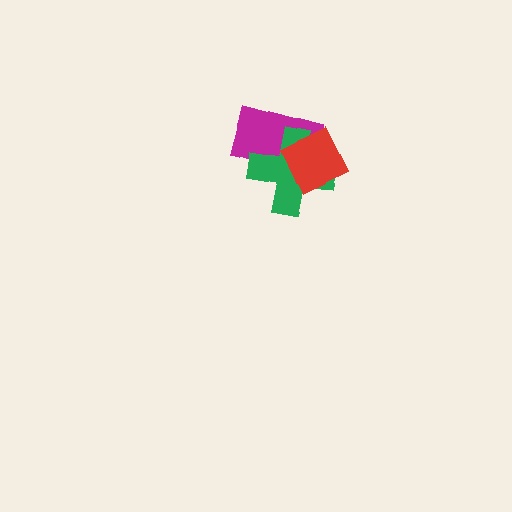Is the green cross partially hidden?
Yes, it is partially covered by another shape.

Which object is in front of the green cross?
The red square is in front of the green cross.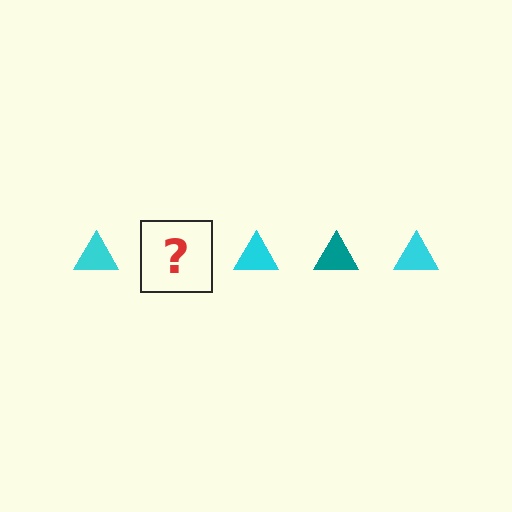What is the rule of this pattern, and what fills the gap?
The rule is that the pattern cycles through cyan, teal triangles. The gap should be filled with a teal triangle.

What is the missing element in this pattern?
The missing element is a teal triangle.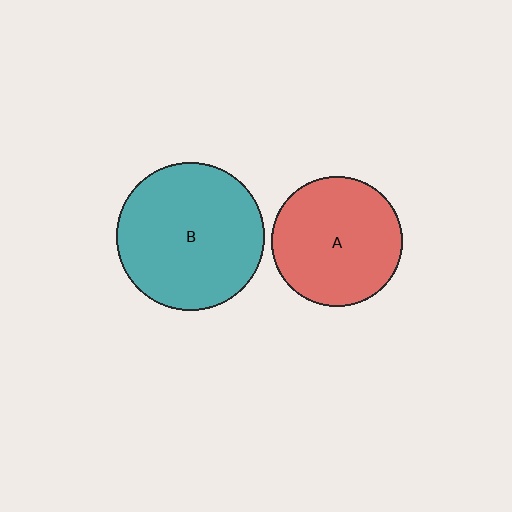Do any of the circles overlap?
No, none of the circles overlap.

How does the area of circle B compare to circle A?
Approximately 1.3 times.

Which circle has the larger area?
Circle B (teal).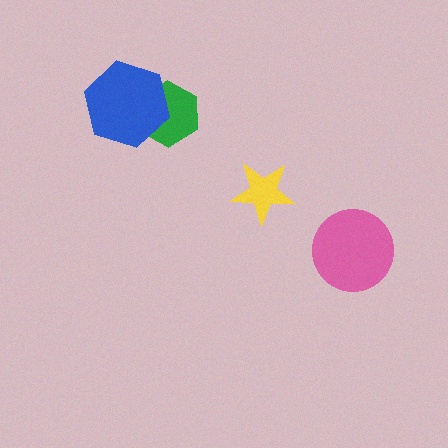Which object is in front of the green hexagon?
The blue hexagon is in front of the green hexagon.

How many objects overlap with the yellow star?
0 objects overlap with the yellow star.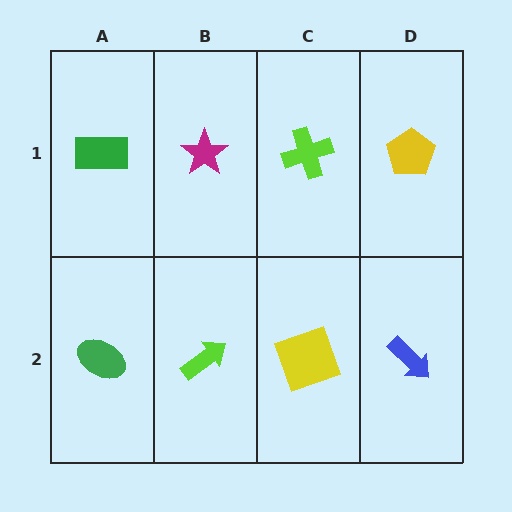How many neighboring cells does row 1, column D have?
2.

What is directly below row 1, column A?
A green ellipse.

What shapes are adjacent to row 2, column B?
A magenta star (row 1, column B), a green ellipse (row 2, column A), a yellow square (row 2, column C).